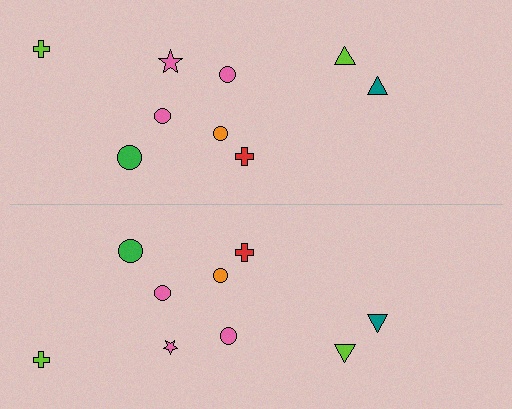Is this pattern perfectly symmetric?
No, the pattern is not perfectly symmetric. The pink star on the bottom side has a different size than its mirror counterpart.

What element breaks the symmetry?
The pink star on the bottom side has a different size than its mirror counterpart.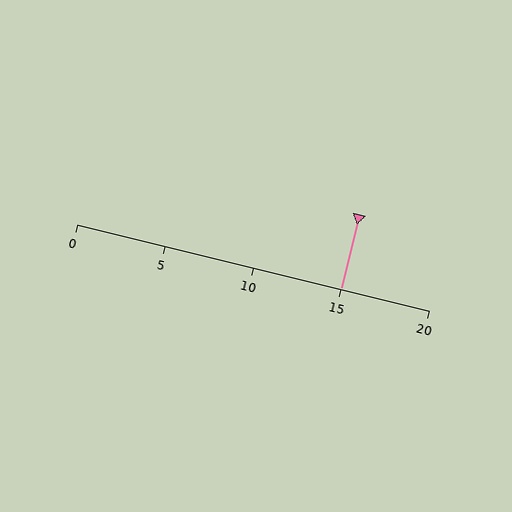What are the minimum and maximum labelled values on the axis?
The axis runs from 0 to 20.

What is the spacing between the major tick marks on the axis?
The major ticks are spaced 5 apart.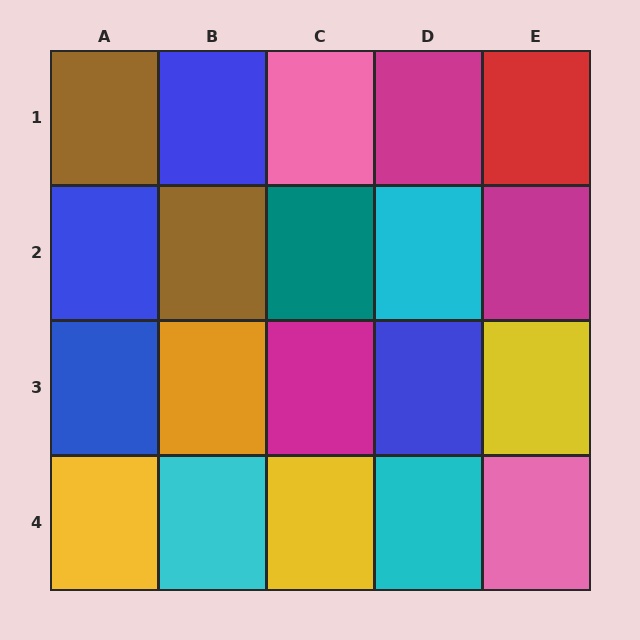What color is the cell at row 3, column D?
Blue.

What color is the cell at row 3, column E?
Yellow.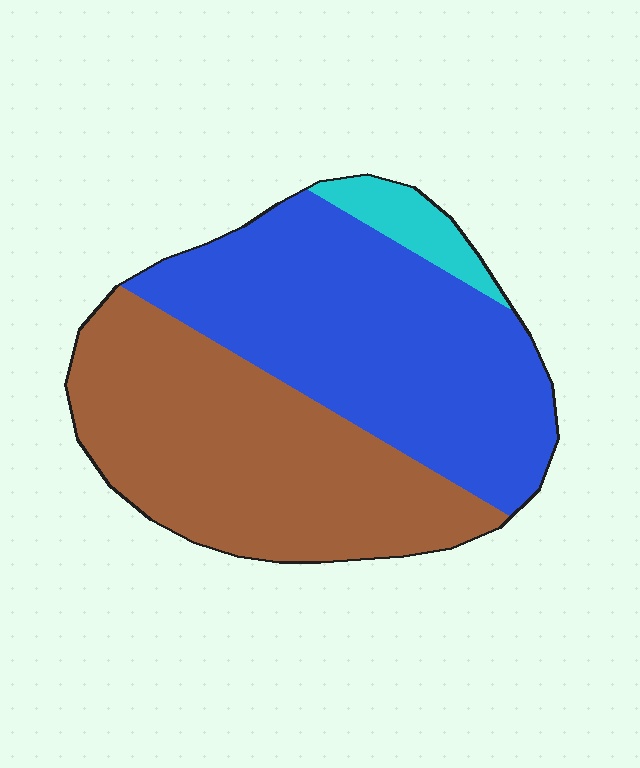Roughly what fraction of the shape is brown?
Brown takes up between a third and a half of the shape.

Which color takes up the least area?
Cyan, at roughly 5%.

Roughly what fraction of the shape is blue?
Blue takes up between a quarter and a half of the shape.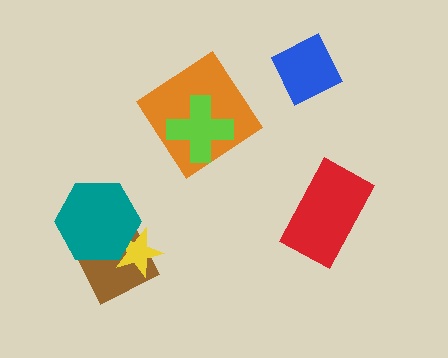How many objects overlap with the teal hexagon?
2 objects overlap with the teal hexagon.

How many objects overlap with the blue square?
0 objects overlap with the blue square.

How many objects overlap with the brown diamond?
2 objects overlap with the brown diamond.